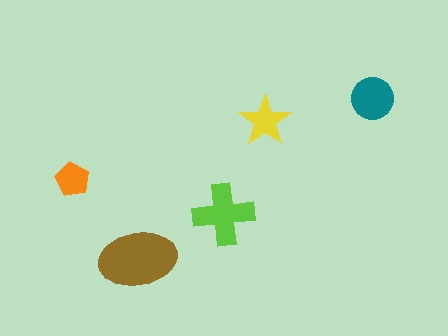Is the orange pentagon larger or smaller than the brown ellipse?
Smaller.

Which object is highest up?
The teal circle is topmost.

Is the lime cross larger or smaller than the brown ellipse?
Smaller.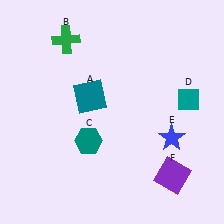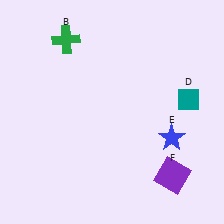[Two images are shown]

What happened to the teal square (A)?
The teal square (A) was removed in Image 2. It was in the top-left area of Image 1.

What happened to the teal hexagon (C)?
The teal hexagon (C) was removed in Image 2. It was in the bottom-left area of Image 1.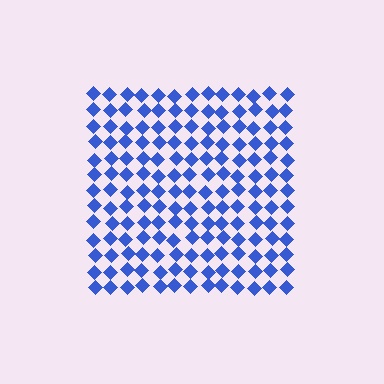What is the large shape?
The large shape is a square.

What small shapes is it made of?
It is made of small diamonds.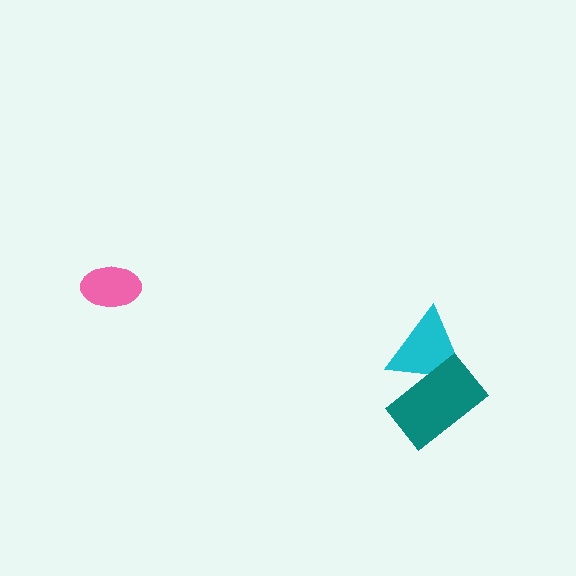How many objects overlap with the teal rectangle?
1 object overlaps with the teal rectangle.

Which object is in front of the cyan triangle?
The teal rectangle is in front of the cyan triangle.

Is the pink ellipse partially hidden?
No, no other shape covers it.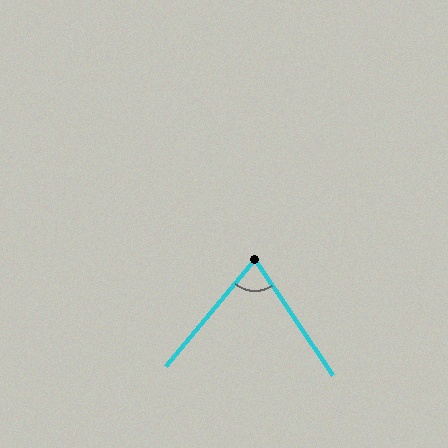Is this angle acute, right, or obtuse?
It is acute.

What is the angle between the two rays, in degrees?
Approximately 74 degrees.